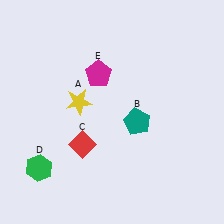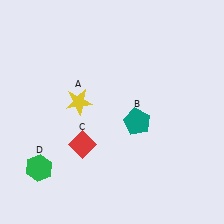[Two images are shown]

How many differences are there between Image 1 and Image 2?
There is 1 difference between the two images.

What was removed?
The magenta pentagon (E) was removed in Image 2.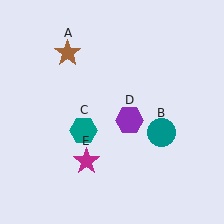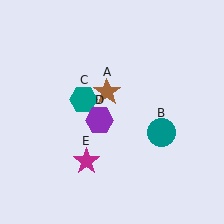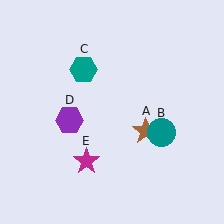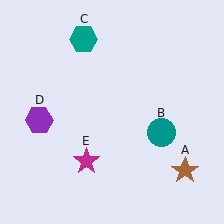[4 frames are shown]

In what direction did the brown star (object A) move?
The brown star (object A) moved down and to the right.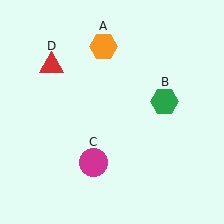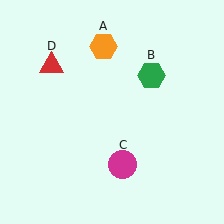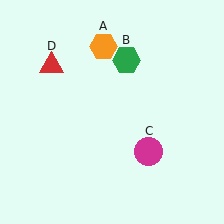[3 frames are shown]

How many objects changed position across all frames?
2 objects changed position: green hexagon (object B), magenta circle (object C).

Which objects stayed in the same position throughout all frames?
Orange hexagon (object A) and red triangle (object D) remained stationary.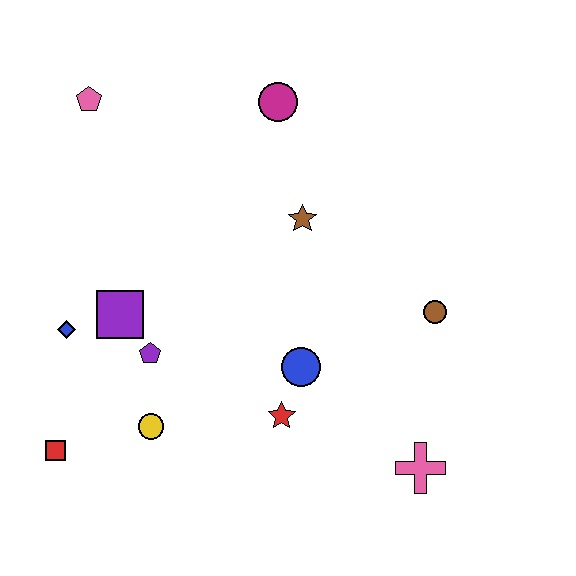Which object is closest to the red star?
The blue circle is closest to the red star.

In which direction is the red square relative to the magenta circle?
The red square is below the magenta circle.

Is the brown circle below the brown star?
Yes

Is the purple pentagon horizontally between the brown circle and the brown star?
No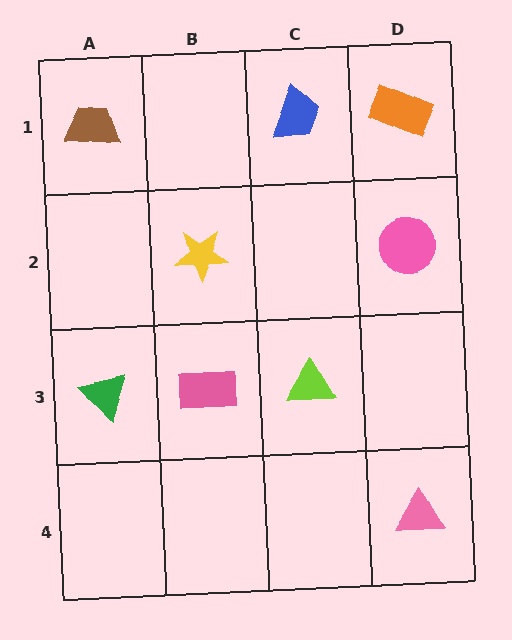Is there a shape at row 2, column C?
No, that cell is empty.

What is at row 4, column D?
A pink triangle.